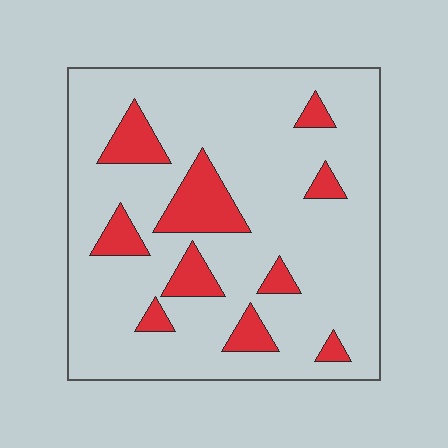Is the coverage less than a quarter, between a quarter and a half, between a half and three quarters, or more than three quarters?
Less than a quarter.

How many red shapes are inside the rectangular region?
10.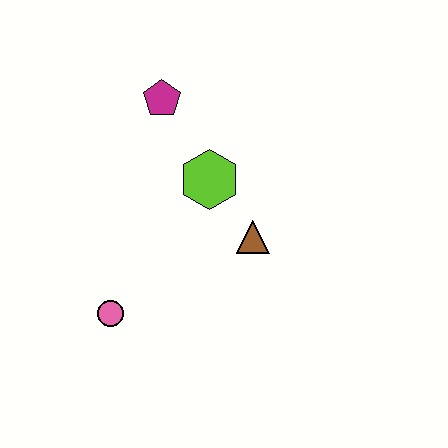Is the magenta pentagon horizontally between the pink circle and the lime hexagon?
Yes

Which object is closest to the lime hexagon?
The brown triangle is closest to the lime hexagon.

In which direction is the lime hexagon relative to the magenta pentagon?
The lime hexagon is below the magenta pentagon.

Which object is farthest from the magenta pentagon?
The pink circle is farthest from the magenta pentagon.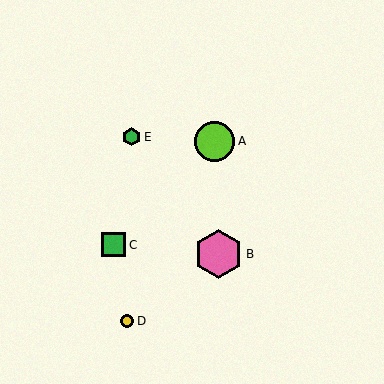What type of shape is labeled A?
Shape A is a lime circle.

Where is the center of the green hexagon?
The center of the green hexagon is at (131, 137).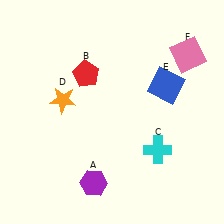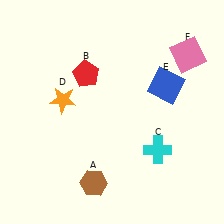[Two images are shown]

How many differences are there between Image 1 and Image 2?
There is 1 difference between the two images.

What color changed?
The hexagon (A) changed from purple in Image 1 to brown in Image 2.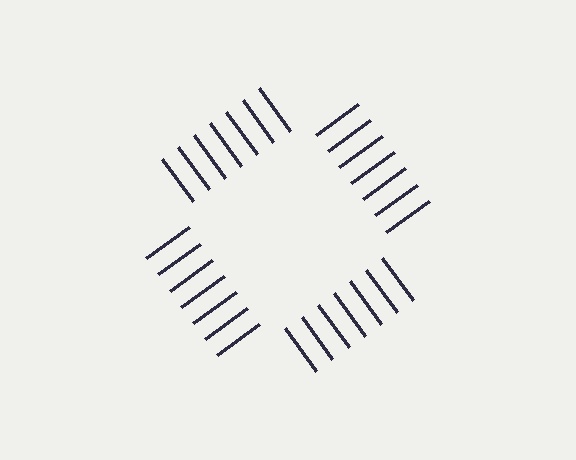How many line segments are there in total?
28 — 7 along each of the 4 edges.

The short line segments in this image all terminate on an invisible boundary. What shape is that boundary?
An illusory square — the line segments terminate on its edges but no continuous stroke is drawn.